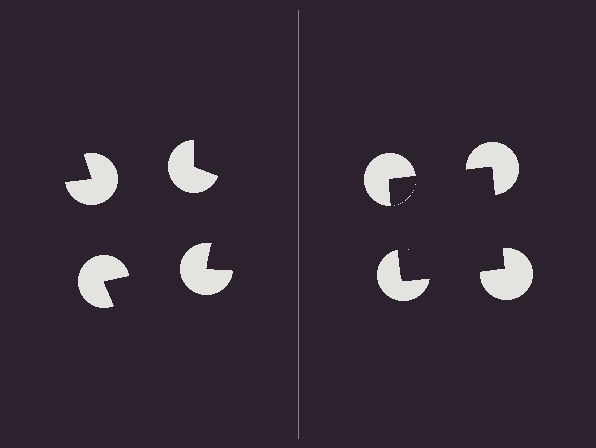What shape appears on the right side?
An illusory square.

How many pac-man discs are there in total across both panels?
8 — 4 on each side.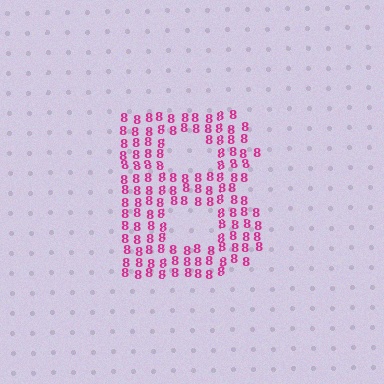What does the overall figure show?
The overall figure shows the letter B.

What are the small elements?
The small elements are digit 8's.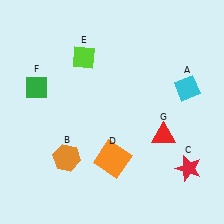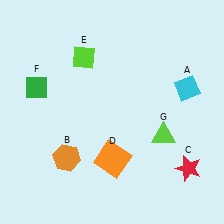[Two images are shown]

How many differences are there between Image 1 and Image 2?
There is 1 difference between the two images.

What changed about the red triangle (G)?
In Image 1, G is red. In Image 2, it changed to lime.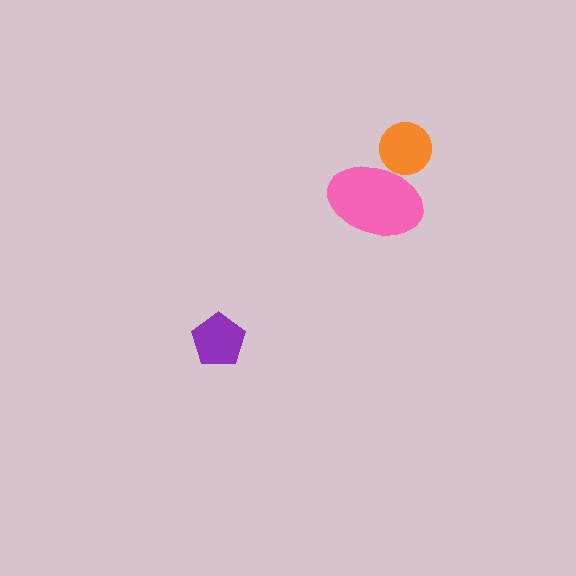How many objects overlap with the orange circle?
1 object overlaps with the orange circle.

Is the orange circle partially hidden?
Yes, it is partially covered by another shape.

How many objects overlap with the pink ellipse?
1 object overlaps with the pink ellipse.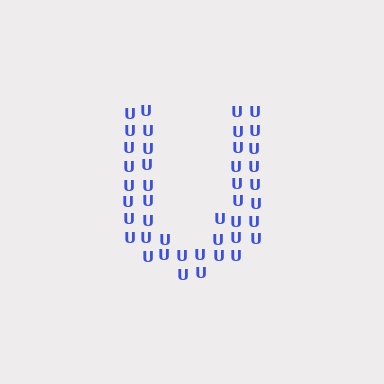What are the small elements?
The small elements are letter U's.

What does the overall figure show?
The overall figure shows the letter U.